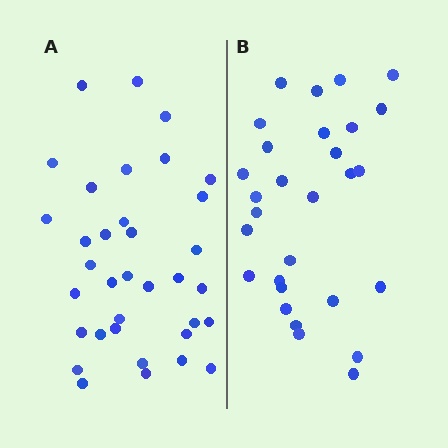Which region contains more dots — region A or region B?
Region A (the left region) has more dots.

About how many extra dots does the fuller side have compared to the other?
Region A has about 6 more dots than region B.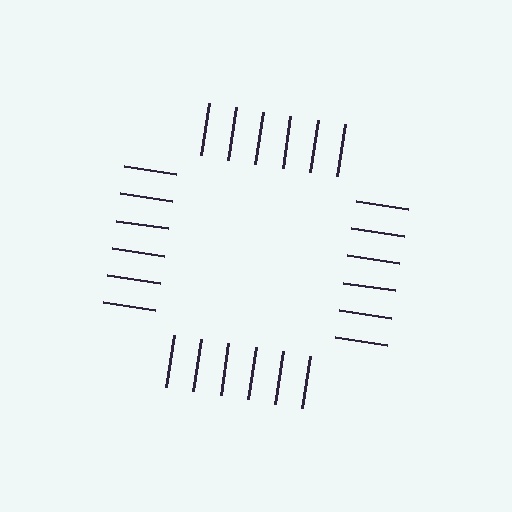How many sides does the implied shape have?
4 sides — the line-ends trace a square.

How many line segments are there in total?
24 — 6 along each of the 4 edges.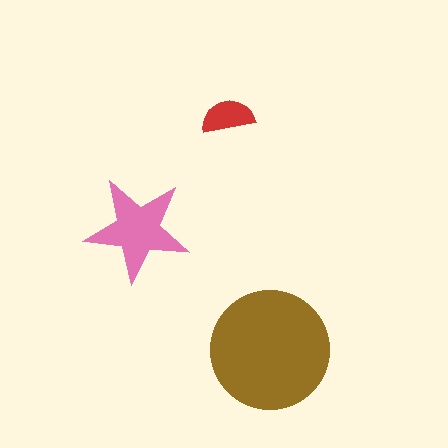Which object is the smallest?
The red semicircle.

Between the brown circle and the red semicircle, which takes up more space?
The brown circle.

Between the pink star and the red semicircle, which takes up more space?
The pink star.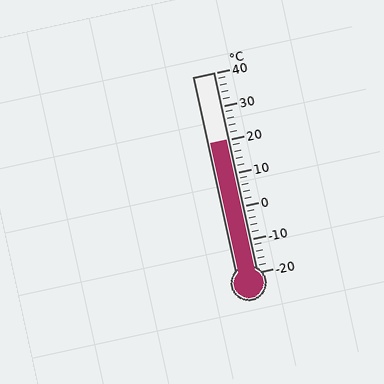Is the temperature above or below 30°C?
The temperature is below 30°C.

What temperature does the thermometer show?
The thermometer shows approximately 20°C.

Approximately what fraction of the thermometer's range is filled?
The thermometer is filled to approximately 65% of its range.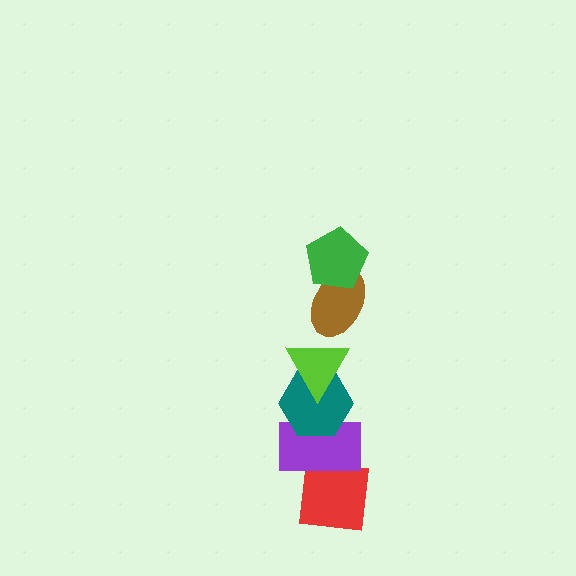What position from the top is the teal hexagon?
The teal hexagon is 4th from the top.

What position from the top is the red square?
The red square is 6th from the top.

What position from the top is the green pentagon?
The green pentagon is 1st from the top.